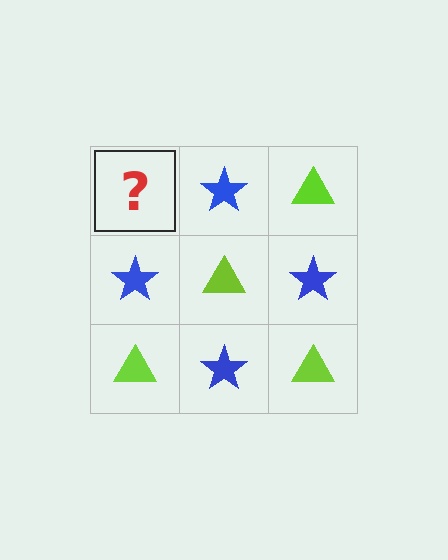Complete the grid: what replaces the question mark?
The question mark should be replaced with a lime triangle.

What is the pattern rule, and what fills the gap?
The rule is that it alternates lime triangle and blue star in a checkerboard pattern. The gap should be filled with a lime triangle.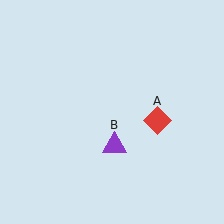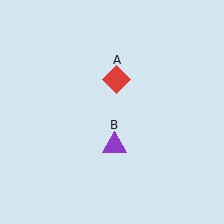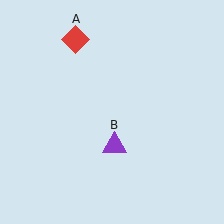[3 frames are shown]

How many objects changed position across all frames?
1 object changed position: red diamond (object A).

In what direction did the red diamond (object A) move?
The red diamond (object A) moved up and to the left.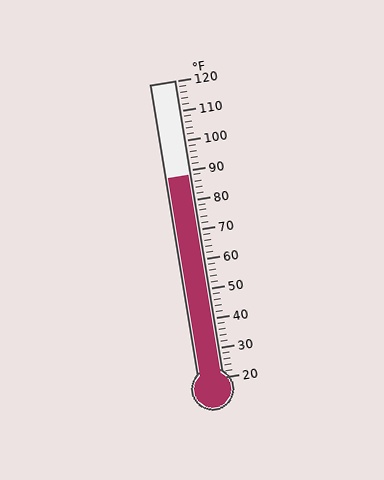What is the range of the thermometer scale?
The thermometer scale ranges from 20°F to 120°F.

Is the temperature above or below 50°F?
The temperature is above 50°F.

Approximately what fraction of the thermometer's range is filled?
The thermometer is filled to approximately 70% of its range.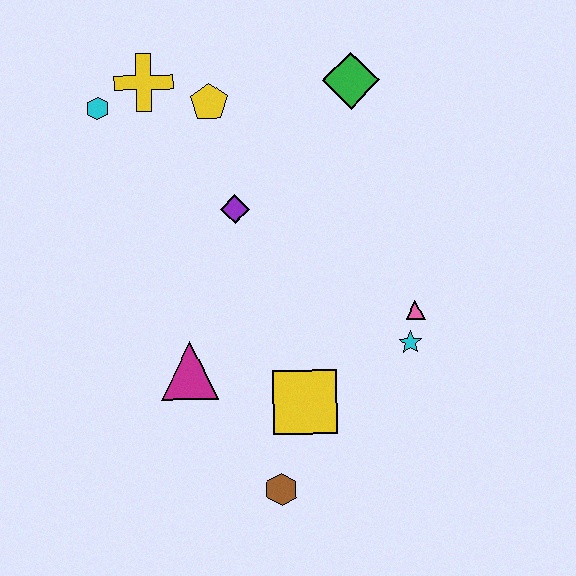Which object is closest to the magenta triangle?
The yellow square is closest to the magenta triangle.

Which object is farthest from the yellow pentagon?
The brown hexagon is farthest from the yellow pentagon.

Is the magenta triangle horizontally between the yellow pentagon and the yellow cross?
Yes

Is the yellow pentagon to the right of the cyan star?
No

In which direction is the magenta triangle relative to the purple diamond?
The magenta triangle is below the purple diamond.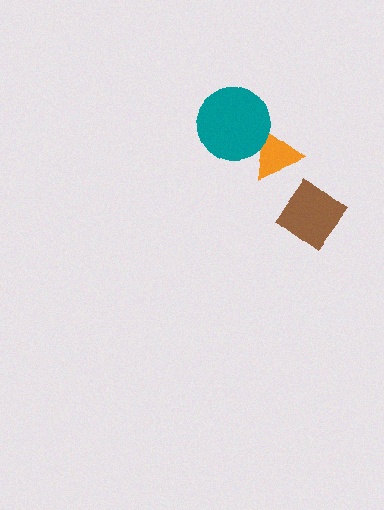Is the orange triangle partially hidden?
Yes, it is partially covered by another shape.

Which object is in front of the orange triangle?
The teal circle is in front of the orange triangle.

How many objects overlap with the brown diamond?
0 objects overlap with the brown diamond.